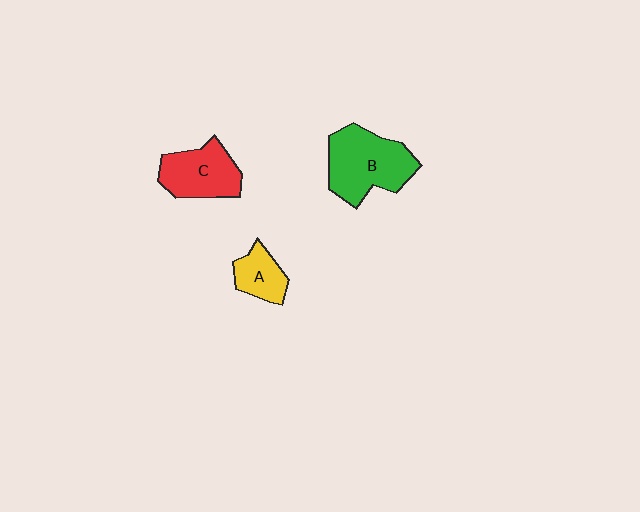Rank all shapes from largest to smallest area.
From largest to smallest: B (green), C (red), A (yellow).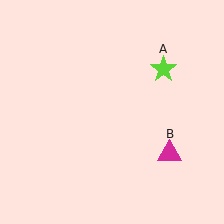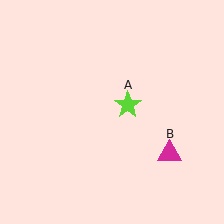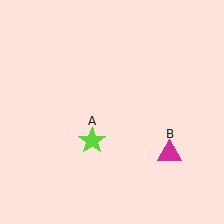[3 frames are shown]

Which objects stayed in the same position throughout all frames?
Magenta triangle (object B) remained stationary.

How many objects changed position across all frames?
1 object changed position: lime star (object A).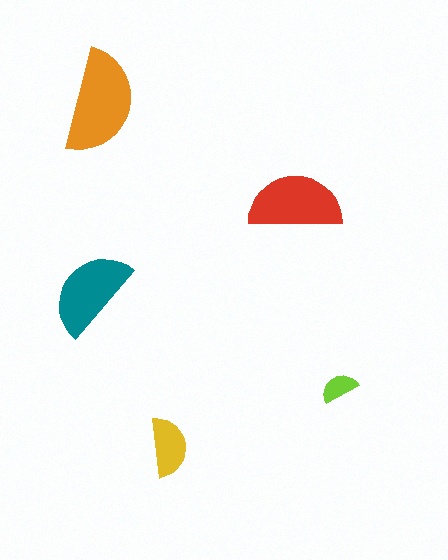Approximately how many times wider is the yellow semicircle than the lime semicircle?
About 1.5 times wider.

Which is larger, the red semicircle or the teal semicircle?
The red one.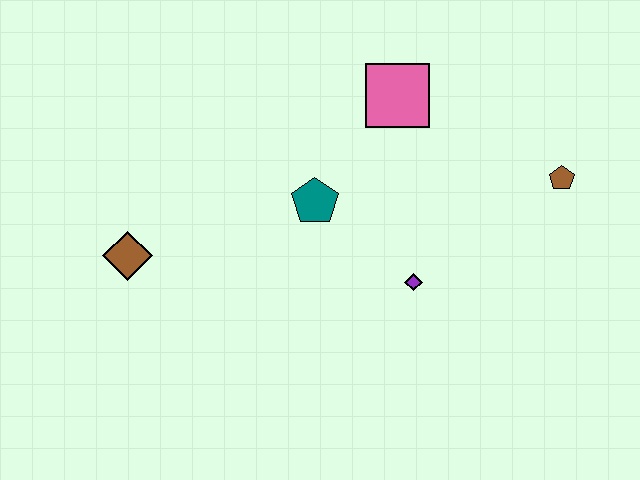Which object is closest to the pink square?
The teal pentagon is closest to the pink square.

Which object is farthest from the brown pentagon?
The brown diamond is farthest from the brown pentagon.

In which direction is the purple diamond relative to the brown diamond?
The purple diamond is to the right of the brown diamond.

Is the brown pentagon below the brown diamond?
No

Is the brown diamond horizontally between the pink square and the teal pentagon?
No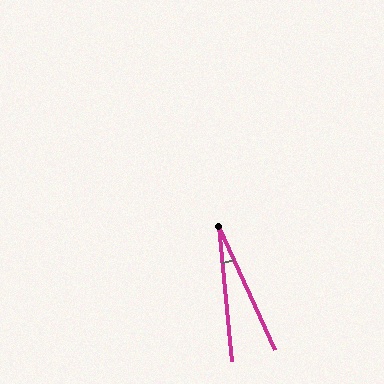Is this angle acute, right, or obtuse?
It is acute.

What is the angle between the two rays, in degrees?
Approximately 19 degrees.